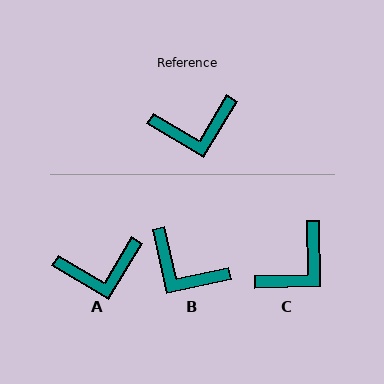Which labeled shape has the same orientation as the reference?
A.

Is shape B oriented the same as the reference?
No, it is off by about 47 degrees.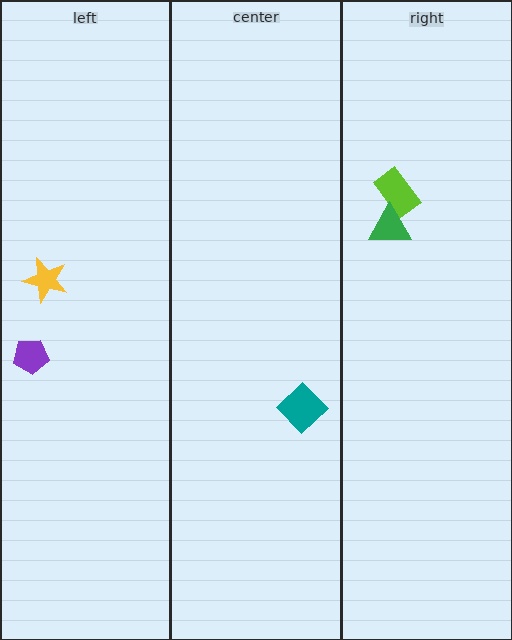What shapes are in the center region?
The teal diamond.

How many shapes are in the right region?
2.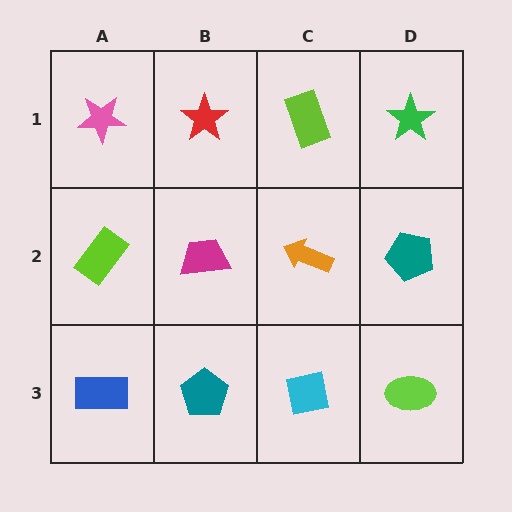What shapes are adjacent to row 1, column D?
A teal pentagon (row 2, column D), a lime rectangle (row 1, column C).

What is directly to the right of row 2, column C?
A teal pentagon.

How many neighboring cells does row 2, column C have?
4.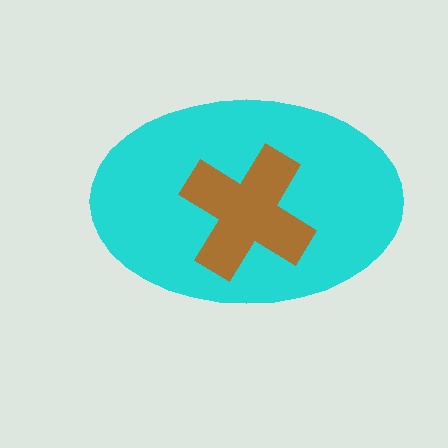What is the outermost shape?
The cyan ellipse.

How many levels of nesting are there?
2.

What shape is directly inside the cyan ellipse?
The brown cross.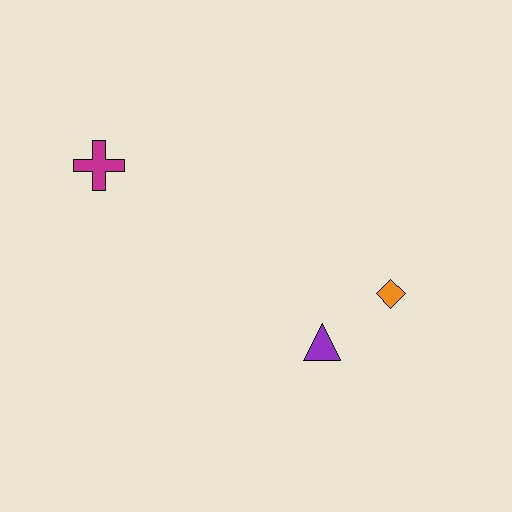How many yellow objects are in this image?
There are no yellow objects.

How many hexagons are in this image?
There are no hexagons.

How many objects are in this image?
There are 3 objects.